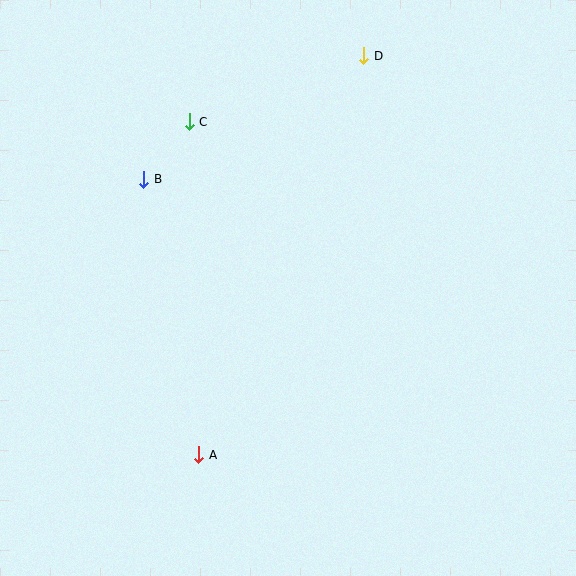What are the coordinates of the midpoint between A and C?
The midpoint between A and C is at (194, 288).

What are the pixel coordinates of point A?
Point A is at (199, 455).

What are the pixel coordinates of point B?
Point B is at (144, 179).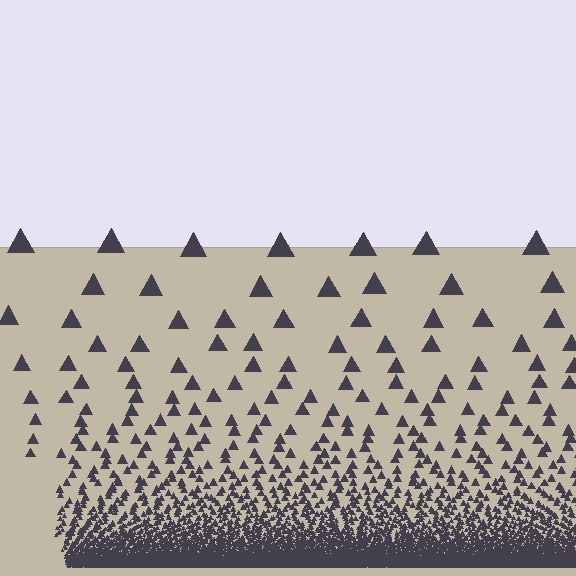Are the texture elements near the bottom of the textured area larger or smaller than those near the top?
Smaller. The gradient is inverted — elements near the bottom are smaller and denser.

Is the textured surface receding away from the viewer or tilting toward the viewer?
The surface appears to tilt toward the viewer. Texture elements get larger and sparser toward the top.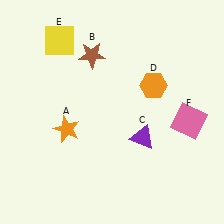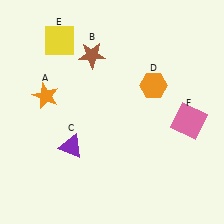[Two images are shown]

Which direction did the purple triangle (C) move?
The purple triangle (C) moved left.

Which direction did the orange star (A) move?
The orange star (A) moved up.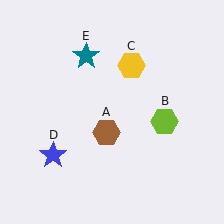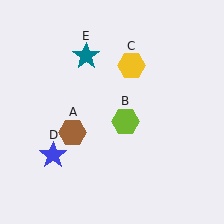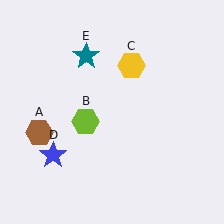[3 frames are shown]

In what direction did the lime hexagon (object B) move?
The lime hexagon (object B) moved left.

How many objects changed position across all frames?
2 objects changed position: brown hexagon (object A), lime hexagon (object B).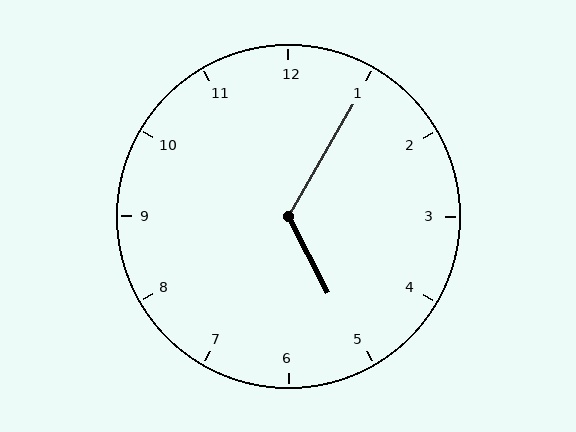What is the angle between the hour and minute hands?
Approximately 122 degrees.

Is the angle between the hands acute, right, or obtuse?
It is obtuse.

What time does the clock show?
5:05.